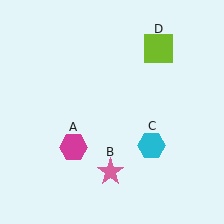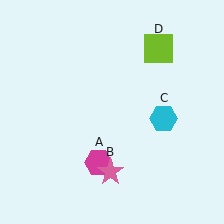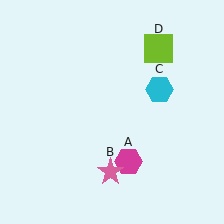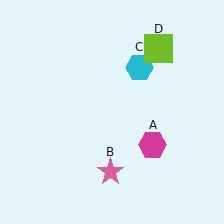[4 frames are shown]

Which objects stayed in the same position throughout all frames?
Pink star (object B) and lime square (object D) remained stationary.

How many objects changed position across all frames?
2 objects changed position: magenta hexagon (object A), cyan hexagon (object C).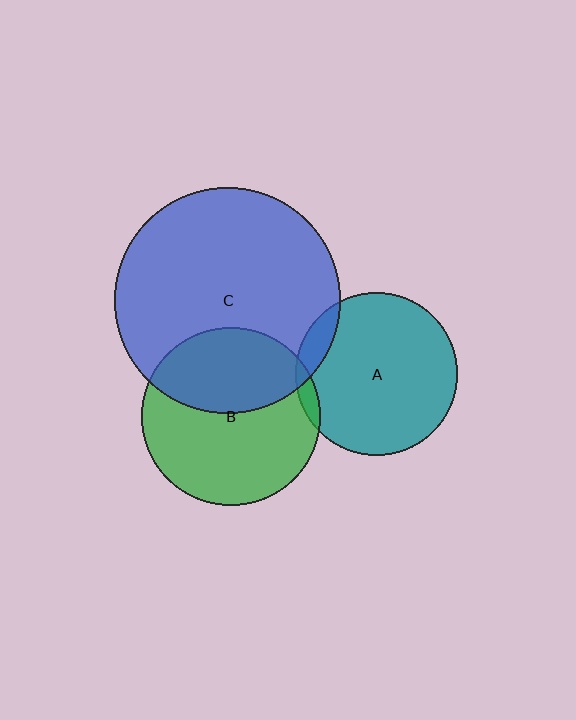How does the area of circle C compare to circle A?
Approximately 1.9 times.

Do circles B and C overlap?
Yes.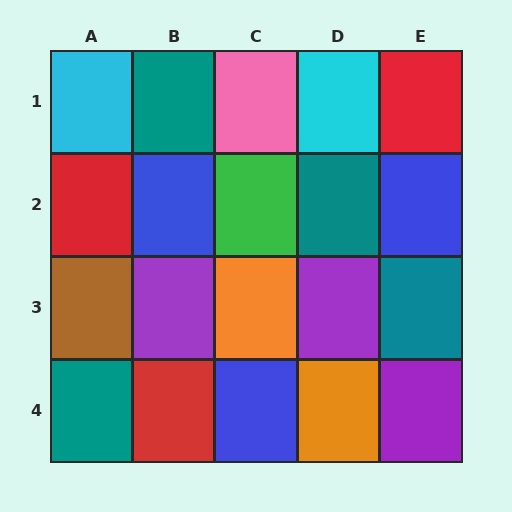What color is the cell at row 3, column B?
Purple.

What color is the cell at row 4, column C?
Blue.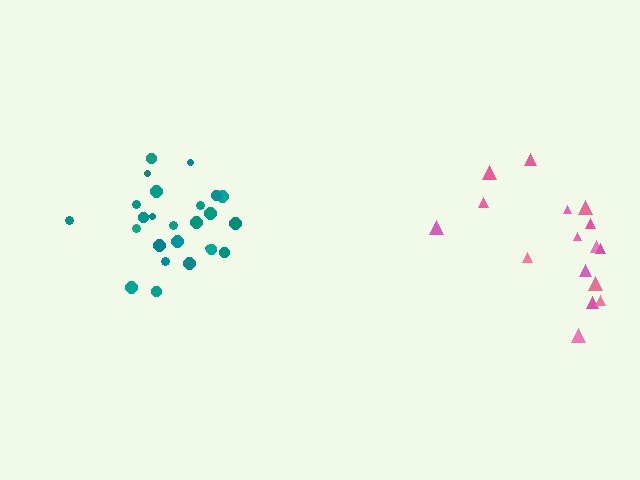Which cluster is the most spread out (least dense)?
Pink.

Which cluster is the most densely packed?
Teal.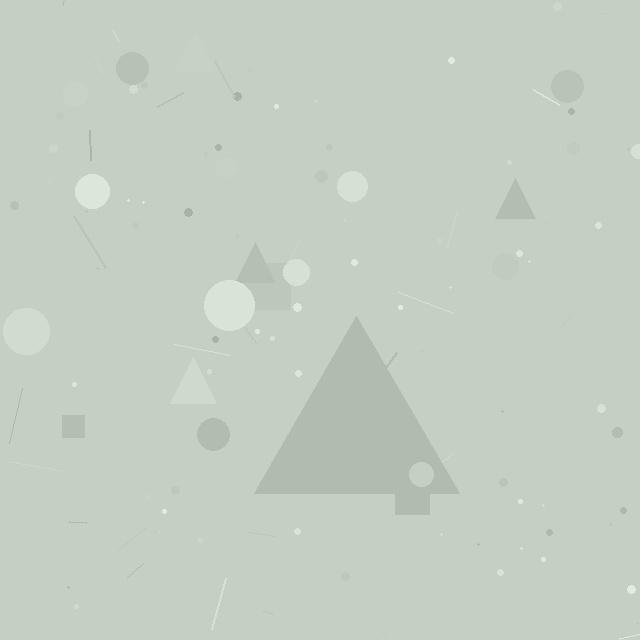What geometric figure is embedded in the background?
A triangle is embedded in the background.